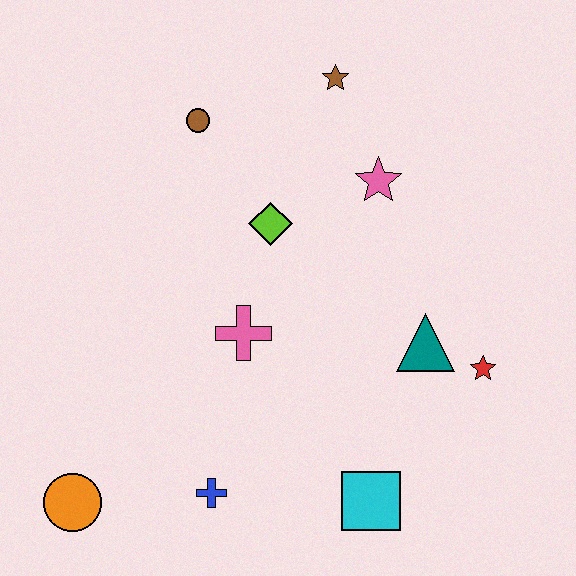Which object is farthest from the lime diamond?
The orange circle is farthest from the lime diamond.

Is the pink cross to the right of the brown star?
No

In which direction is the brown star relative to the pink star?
The brown star is above the pink star.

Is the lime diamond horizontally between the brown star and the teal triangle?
No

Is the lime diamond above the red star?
Yes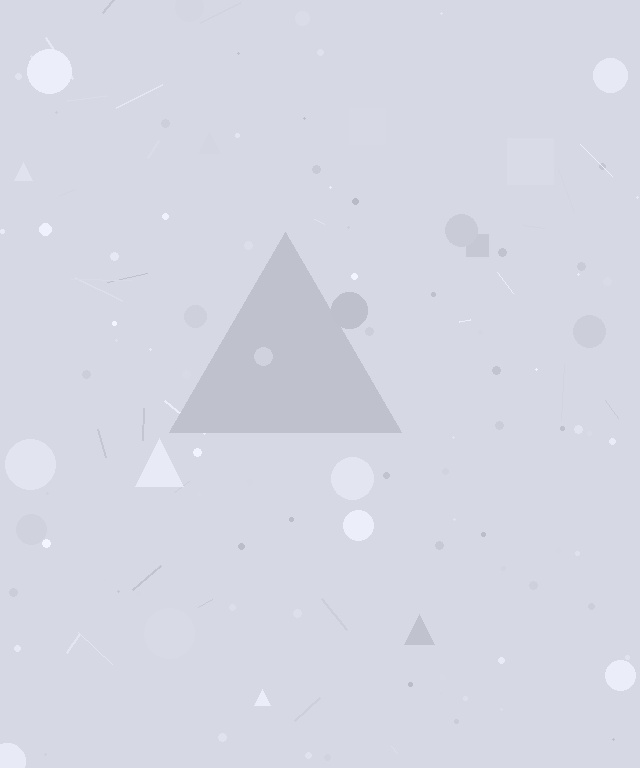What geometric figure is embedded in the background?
A triangle is embedded in the background.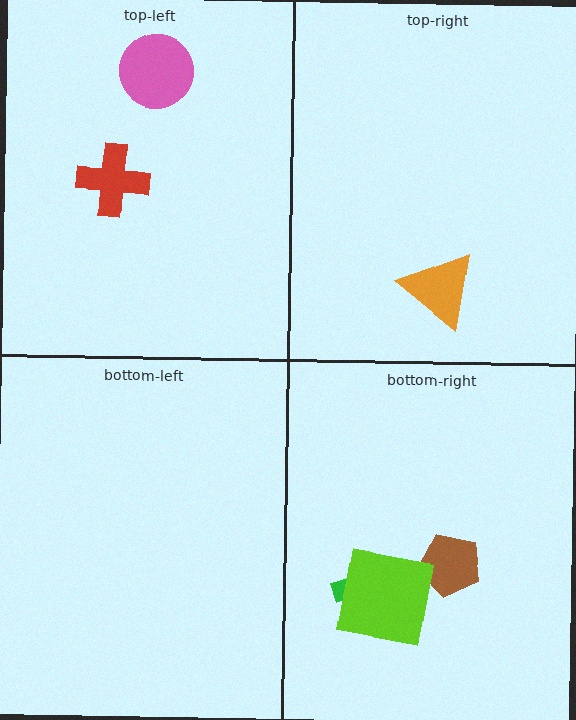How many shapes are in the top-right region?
1.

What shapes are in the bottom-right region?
The brown pentagon, the green arrow, the lime square.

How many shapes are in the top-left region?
2.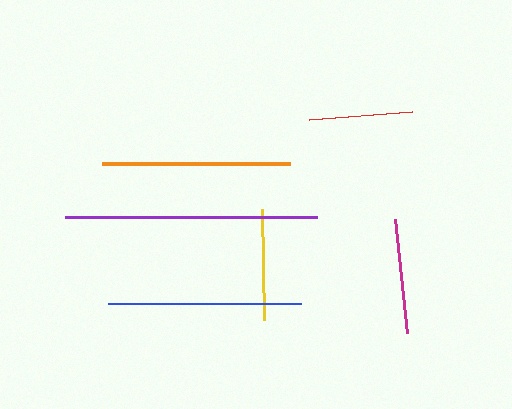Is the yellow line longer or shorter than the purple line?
The purple line is longer than the yellow line.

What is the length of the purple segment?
The purple segment is approximately 252 pixels long.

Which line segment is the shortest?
The red line is the shortest at approximately 103 pixels.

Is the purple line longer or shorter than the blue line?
The purple line is longer than the blue line.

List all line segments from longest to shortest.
From longest to shortest: purple, blue, orange, magenta, yellow, red.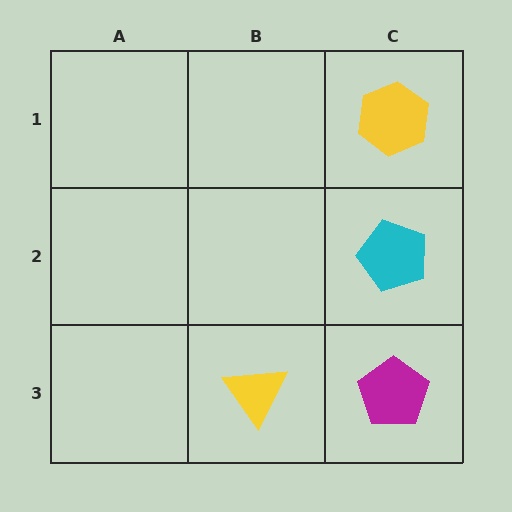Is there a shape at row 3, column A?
No, that cell is empty.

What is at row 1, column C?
A yellow hexagon.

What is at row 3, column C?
A magenta pentagon.